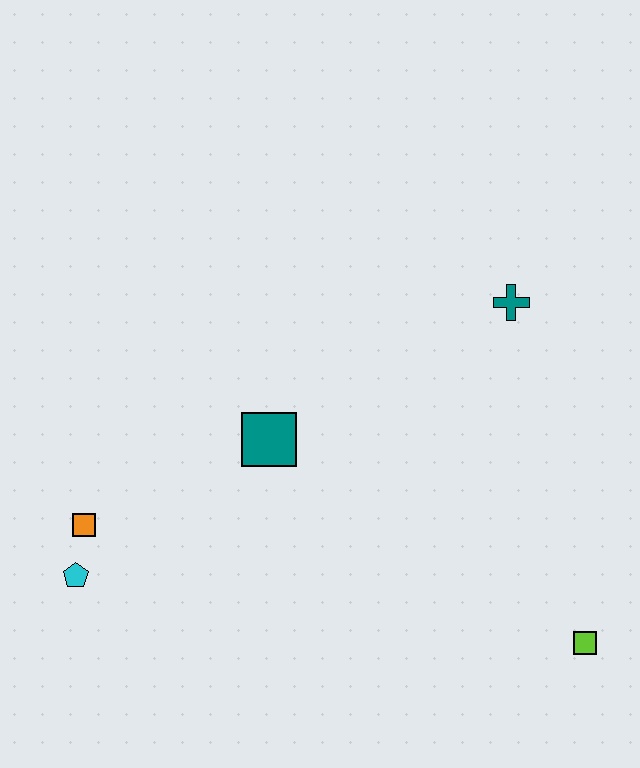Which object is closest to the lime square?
The teal cross is closest to the lime square.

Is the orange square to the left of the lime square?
Yes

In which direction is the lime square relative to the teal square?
The lime square is to the right of the teal square.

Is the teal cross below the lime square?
No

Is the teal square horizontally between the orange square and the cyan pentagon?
No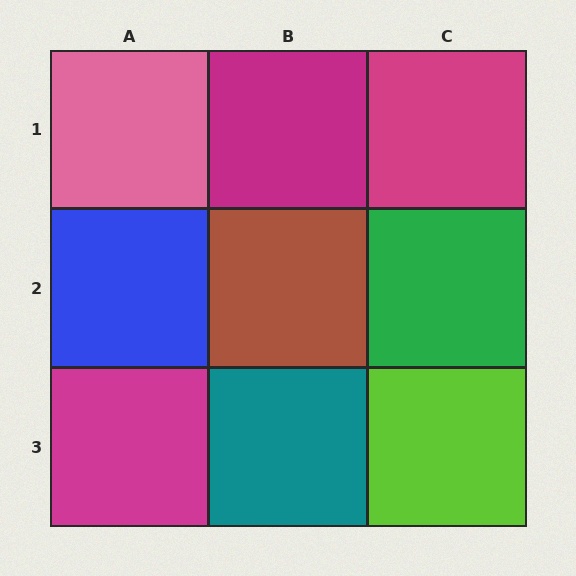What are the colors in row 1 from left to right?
Pink, magenta, magenta.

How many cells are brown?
1 cell is brown.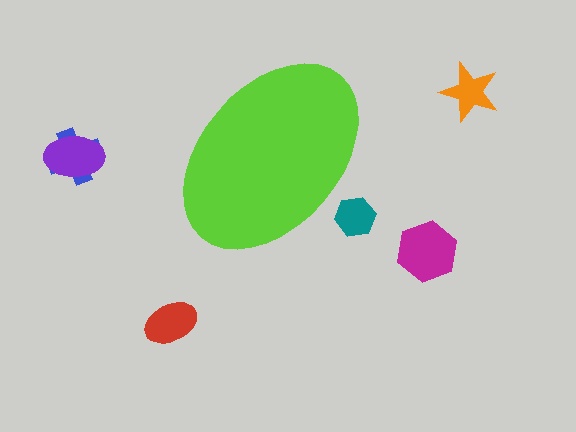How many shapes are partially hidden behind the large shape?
1 shape is partially hidden.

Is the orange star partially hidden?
No, the orange star is fully visible.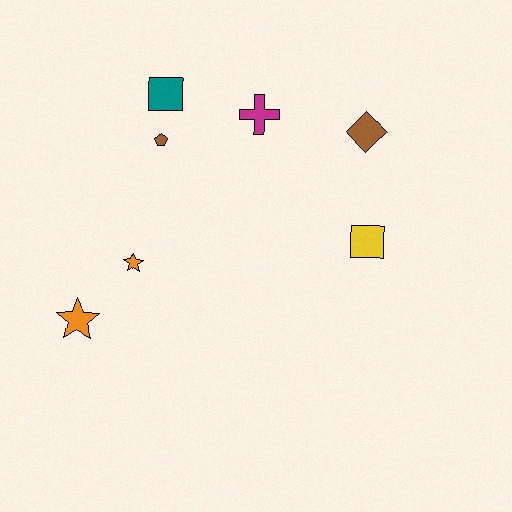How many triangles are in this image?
There are no triangles.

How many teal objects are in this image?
There is 1 teal object.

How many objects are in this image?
There are 7 objects.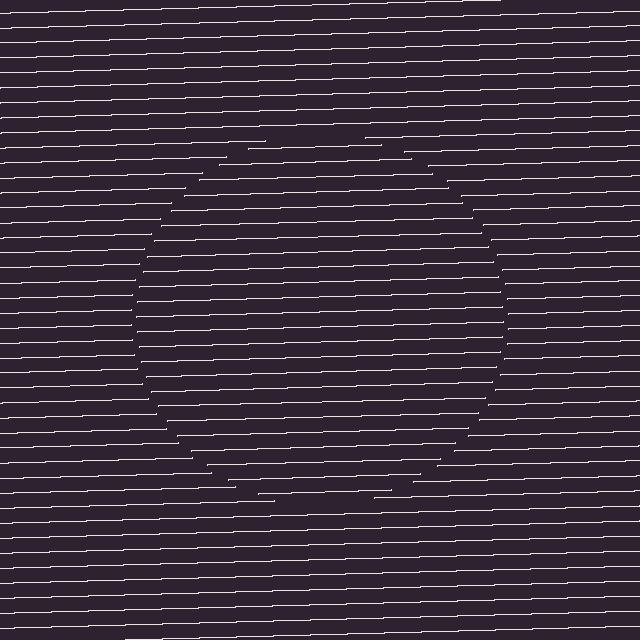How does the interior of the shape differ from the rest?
The interior of the shape contains the same grating, shifted by half a period — the contour is defined by the phase discontinuity where line-ends from the inner and outer gratings abut.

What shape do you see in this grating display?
An illusory circle. The interior of the shape contains the same grating, shifted by half a period — the contour is defined by the phase discontinuity where line-ends from the inner and outer gratings abut.